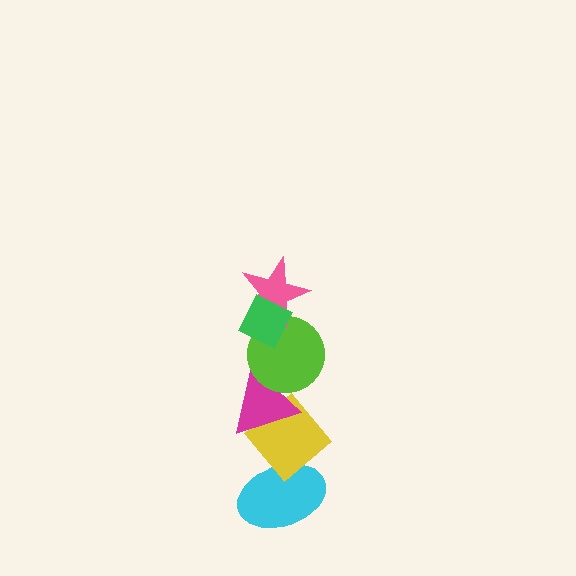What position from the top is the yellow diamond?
The yellow diamond is 5th from the top.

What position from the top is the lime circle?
The lime circle is 3rd from the top.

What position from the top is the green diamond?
The green diamond is 1st from the top.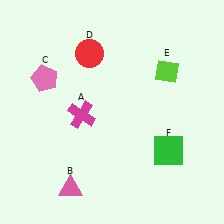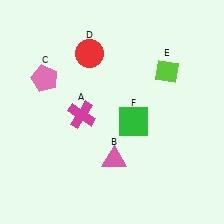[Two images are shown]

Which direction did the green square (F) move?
The green square (F) moved left.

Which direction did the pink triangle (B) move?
The pink triangle (B) moved right.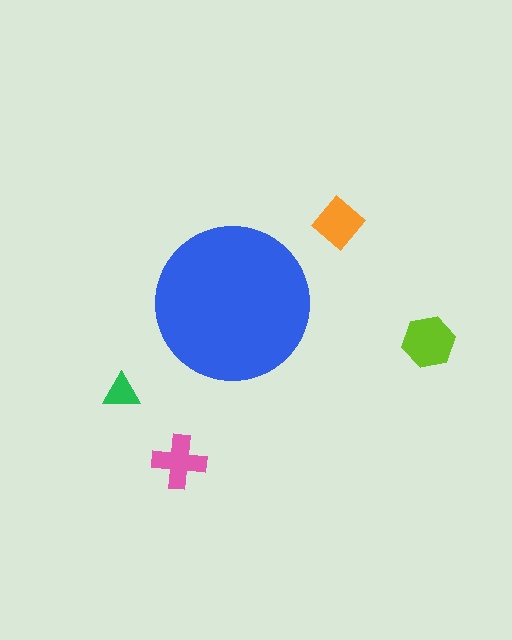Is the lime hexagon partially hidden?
No, the lime hexagon is fully visible.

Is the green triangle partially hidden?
No, the green triangle is fully visible.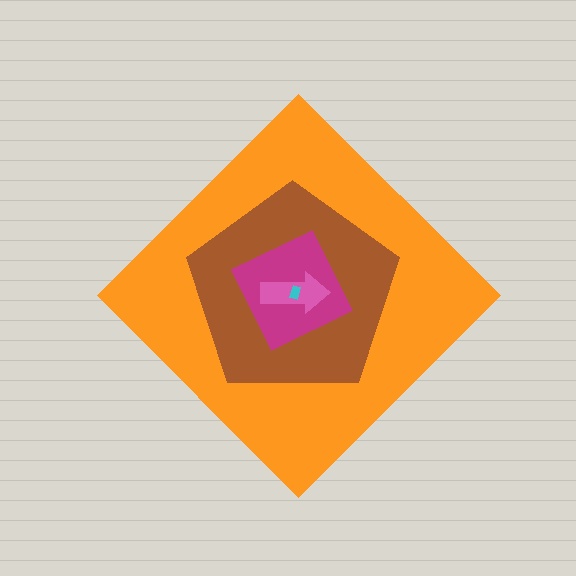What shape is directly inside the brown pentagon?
The magenta square.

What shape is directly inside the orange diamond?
The brown pentagon.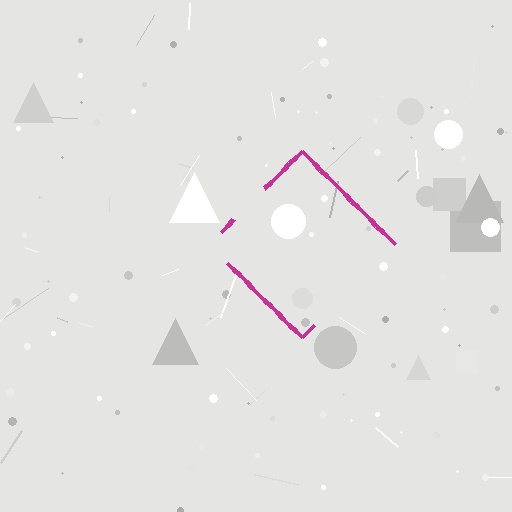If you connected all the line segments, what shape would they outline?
They would outline a diamond.